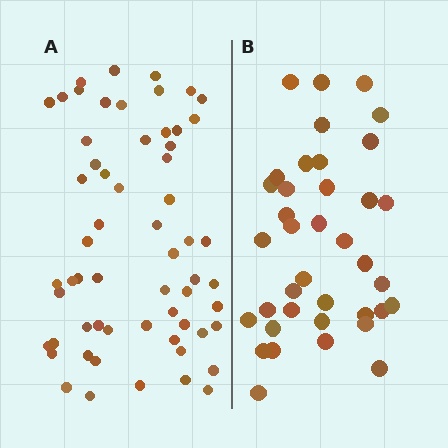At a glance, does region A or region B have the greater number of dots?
Region A (the left region) has more dots.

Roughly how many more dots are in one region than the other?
Region A has approximately 20 more dots than region B.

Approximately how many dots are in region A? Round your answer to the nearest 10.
About 60 dots.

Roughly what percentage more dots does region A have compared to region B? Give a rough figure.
About 60% more.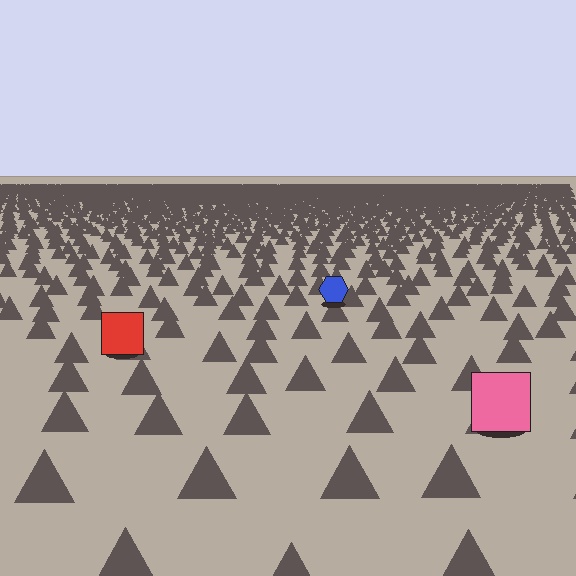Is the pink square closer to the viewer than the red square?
Yes. The pink square is closer — you can tell from the texture gradient: the ground texture is coarser near it.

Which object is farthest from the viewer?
The blue hexagon is farthest from the viewer. It appears smaller and the ground texture around it is denser.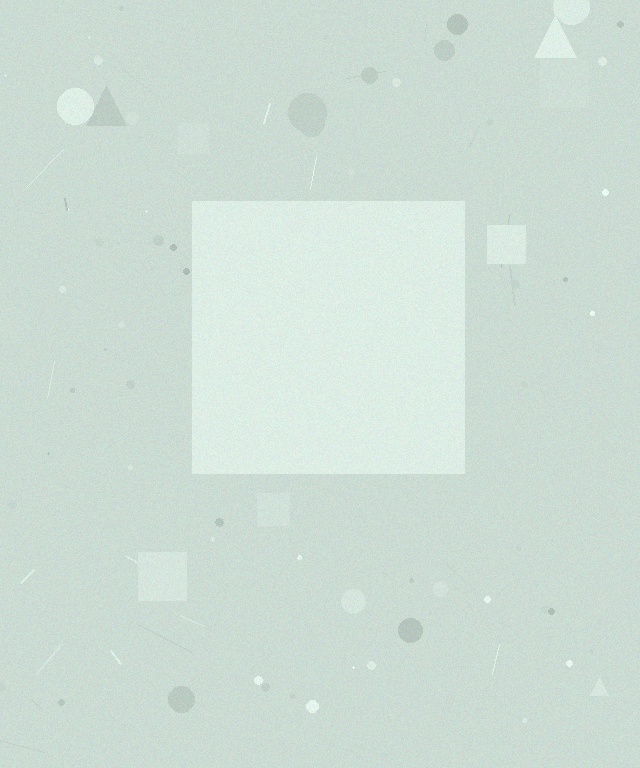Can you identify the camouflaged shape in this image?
The camouflaged shape is a square.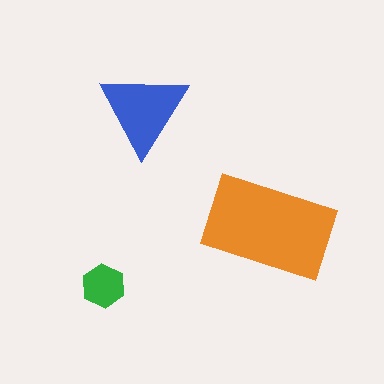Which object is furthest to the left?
The green hexagon is leftmost.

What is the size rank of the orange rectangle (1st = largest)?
1st.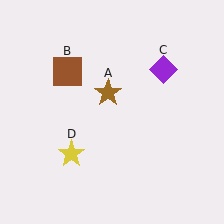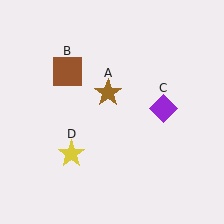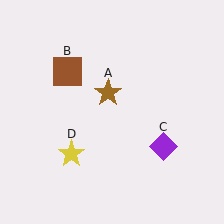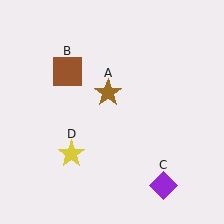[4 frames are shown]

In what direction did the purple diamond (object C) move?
The purple diamond (object C) moved down.